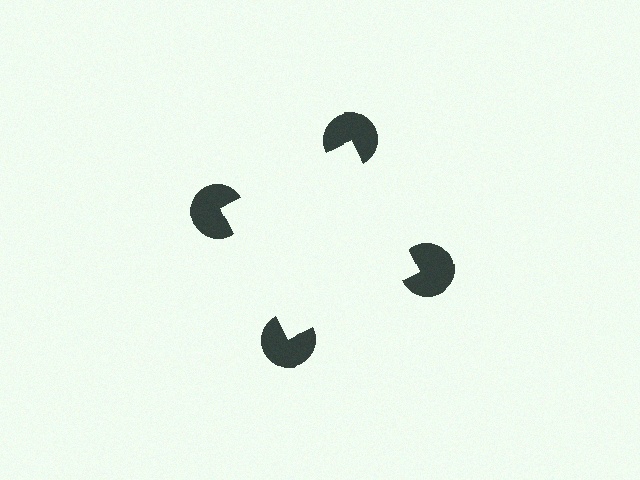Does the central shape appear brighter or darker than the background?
It typically appears slightly brighter than the background, even though no actual brightness change is drawn.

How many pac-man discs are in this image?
There are 4 — one at each vertex of the illusory square.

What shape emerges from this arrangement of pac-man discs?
An illusory square — its edges are inferred from the aligned wedge cuts in the pac-man discs, not physically drawn.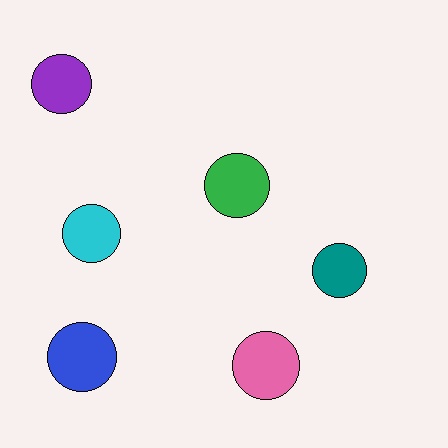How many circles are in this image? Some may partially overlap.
There are 6 circles.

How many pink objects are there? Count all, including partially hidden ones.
There is 1 pink object.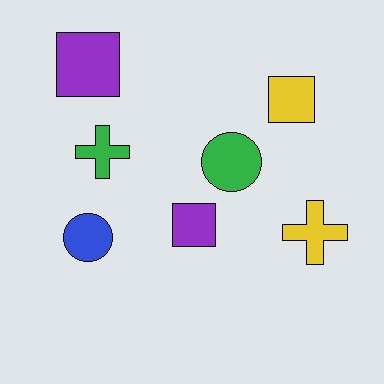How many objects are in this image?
There are 7 objects.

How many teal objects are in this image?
There are no teal objects.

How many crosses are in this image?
There are 2 crosses.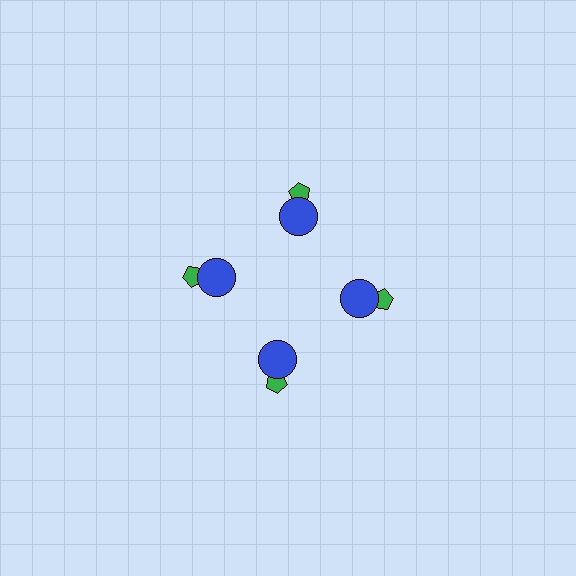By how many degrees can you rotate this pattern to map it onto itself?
The pattern maps onto itself every 90 degrees of rotation.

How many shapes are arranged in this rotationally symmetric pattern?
There are 8 shapes, arranged in 4 groups of 2.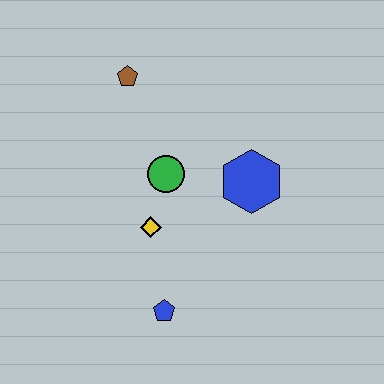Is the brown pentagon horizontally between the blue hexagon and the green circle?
No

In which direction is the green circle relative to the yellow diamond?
The green circle is above the yellow diamond.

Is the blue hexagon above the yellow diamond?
Yes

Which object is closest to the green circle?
The yellow diamond is closest to the green circle.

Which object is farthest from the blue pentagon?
The brown pentagon is farthest from the blue pentagon.